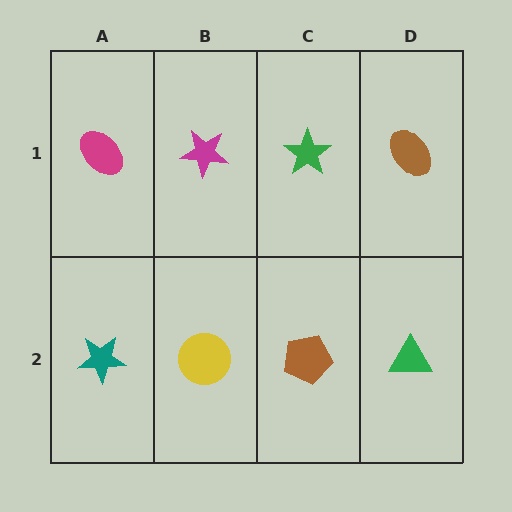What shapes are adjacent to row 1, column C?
A brown pentagon (row 2, column C), a magenta star (row 1, column B), a brown ellipse (row 1, column D).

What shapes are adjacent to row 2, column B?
A magenta star (row 1, column B), a teal star (row 2, column A), a brown pentagon (row 2, column C).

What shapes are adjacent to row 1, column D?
A green triangle (row 2, column D), a green star (row 1, column C).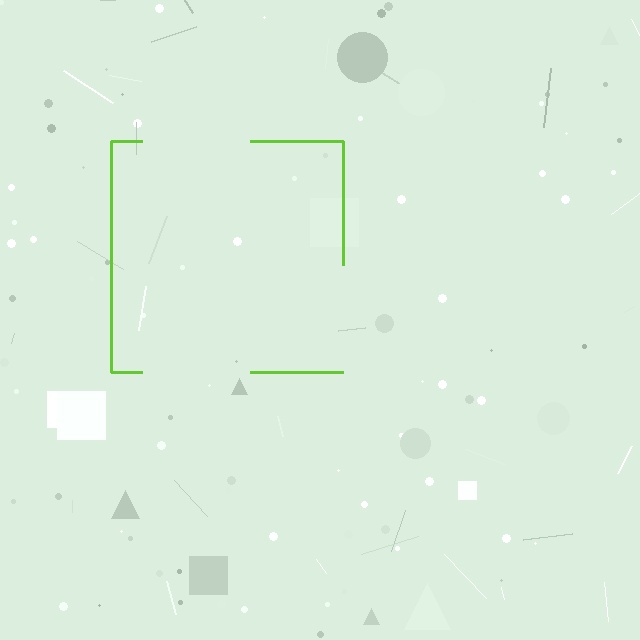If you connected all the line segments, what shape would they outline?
They would outline a square.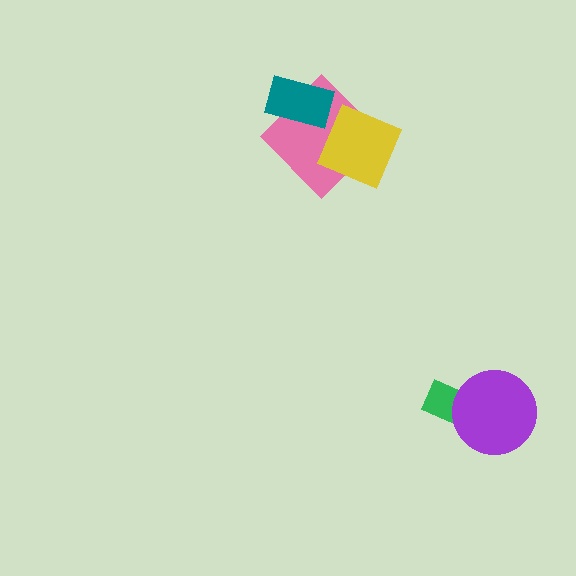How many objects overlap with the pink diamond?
2 objects overlap with the pink diamond.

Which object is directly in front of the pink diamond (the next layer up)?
The yellow diamond is directly in front of the pink diamond.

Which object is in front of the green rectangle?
The purple circle is in front of the green rectangle.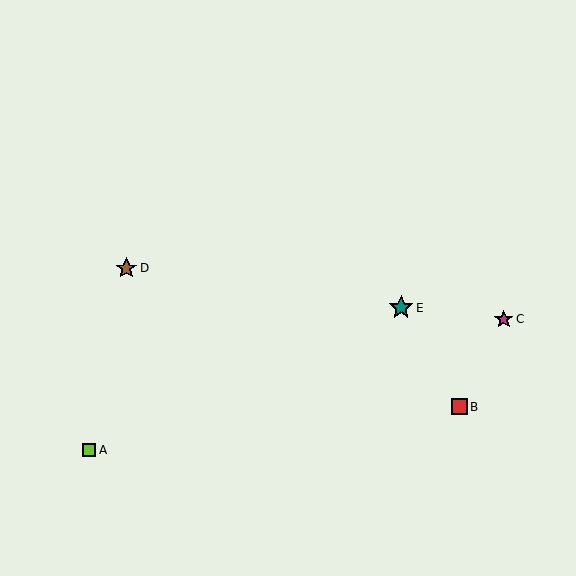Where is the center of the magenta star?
The center of the magenta star is at (504, 319).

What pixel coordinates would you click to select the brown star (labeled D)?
Click at (126, 268) to select the brown star D.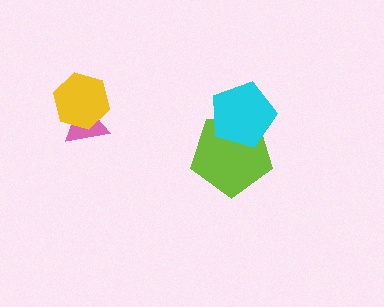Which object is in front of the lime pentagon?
The cyan pentagon is in front of the lime pentagon.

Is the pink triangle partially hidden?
Yes, it is partially covered by another shape.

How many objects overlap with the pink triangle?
1 object overlaps with the pink triangle.